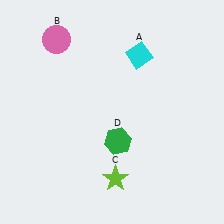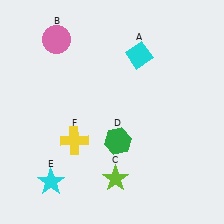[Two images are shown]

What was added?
A cyan star (E), a yellow cross (F) were added in Image 2.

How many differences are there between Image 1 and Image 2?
There are 2 differences between the two images.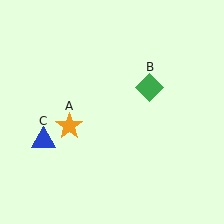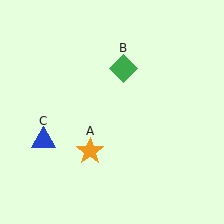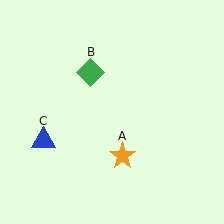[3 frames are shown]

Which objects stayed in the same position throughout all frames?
Blue triangle (object C) remained stationary.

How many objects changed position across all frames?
2 objects changed position: orange star (object A), green diamond (object B).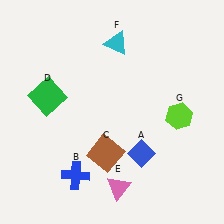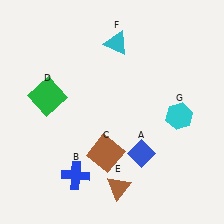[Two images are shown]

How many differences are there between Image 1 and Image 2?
There are 2 differences between the two images.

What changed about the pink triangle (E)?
In Image 1, E is pink. In Image 2, it changed to brown.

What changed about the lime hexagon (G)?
In Image 1, G is lime. In Image 2, it changed to cyan.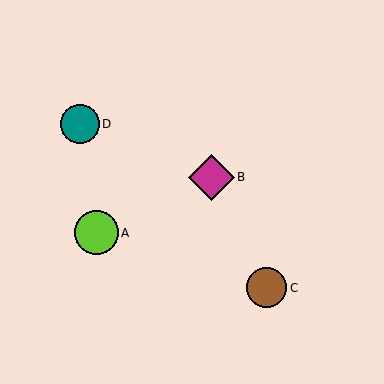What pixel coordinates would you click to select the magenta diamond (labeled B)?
Click at (212, 177) to select the magenta diamond B.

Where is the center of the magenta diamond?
The center of the magenta diamond is at (212, 177).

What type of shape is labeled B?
Shape B is a magenta diamond.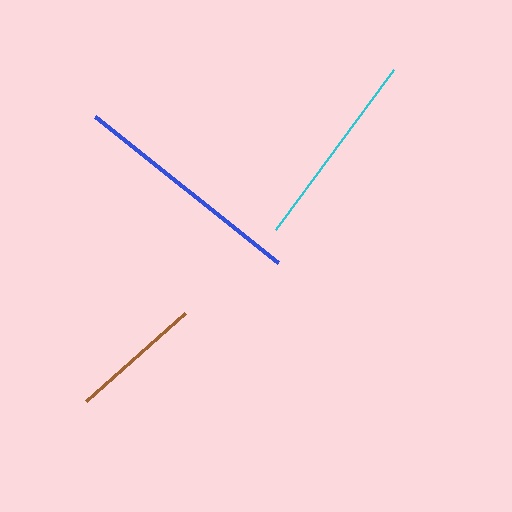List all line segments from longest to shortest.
From longest to shortest: blue, cyan, brown.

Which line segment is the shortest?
The brown line is the shortest at approximately 132 pixels.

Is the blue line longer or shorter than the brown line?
The blue line is longer than the brown line.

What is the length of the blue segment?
The blue segment is approximately 234 pixels long.